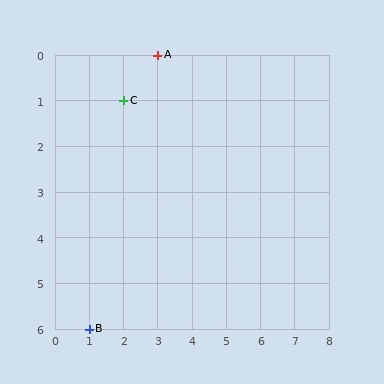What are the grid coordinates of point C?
Point C is at grid coordinates (2, 1).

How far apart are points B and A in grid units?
Points B and A are 2 columns and 6 rows apart (about 6.3 grid units diagonally).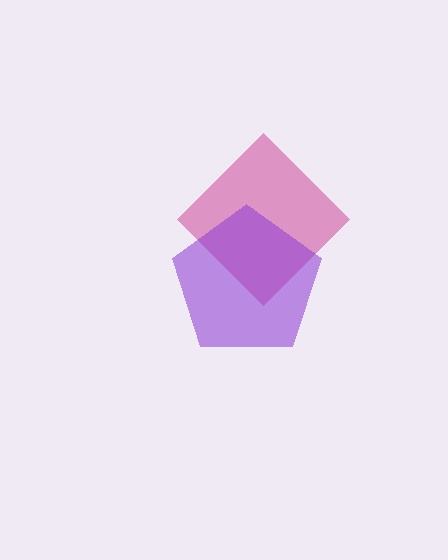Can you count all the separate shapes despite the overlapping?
Yes, there are 2 separate shapes.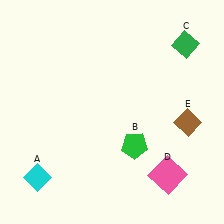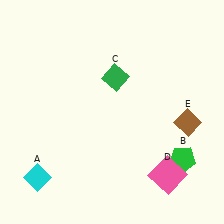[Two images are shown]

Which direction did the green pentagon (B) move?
The green pentagon (B) moved right.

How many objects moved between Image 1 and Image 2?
2 objects moved between the two images.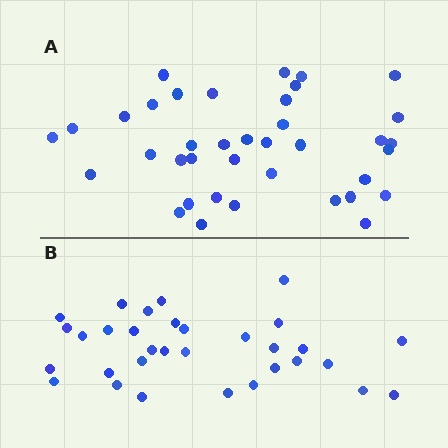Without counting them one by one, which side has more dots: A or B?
Region A (the top region) has more dots.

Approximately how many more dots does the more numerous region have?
Region A has about 6 more dots than region B.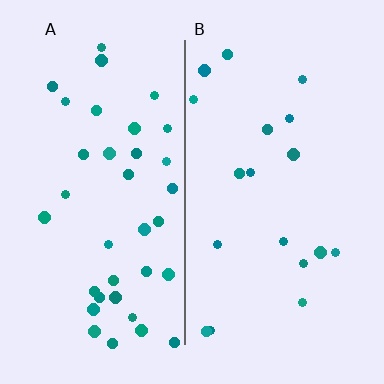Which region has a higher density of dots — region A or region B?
A (the left).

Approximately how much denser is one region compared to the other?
Approximately 2.0× — region A over region B.